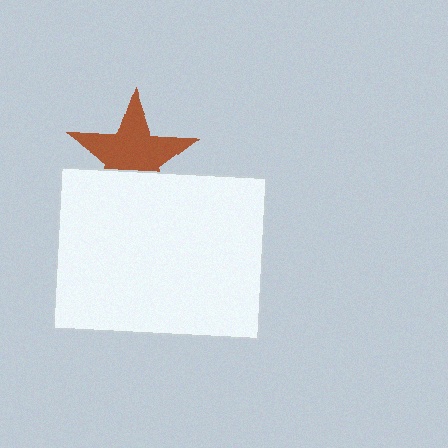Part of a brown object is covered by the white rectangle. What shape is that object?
It is a star.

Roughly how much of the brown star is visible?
Most of it is visible (roughly 68%).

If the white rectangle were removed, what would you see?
You would see the complete brown star.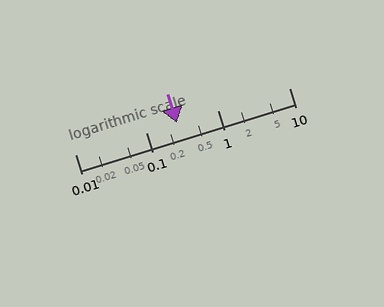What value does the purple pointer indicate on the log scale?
The pointer indicates approximately 0.27.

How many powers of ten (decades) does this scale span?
The scale spans 3 decades, from 0.01 to 10.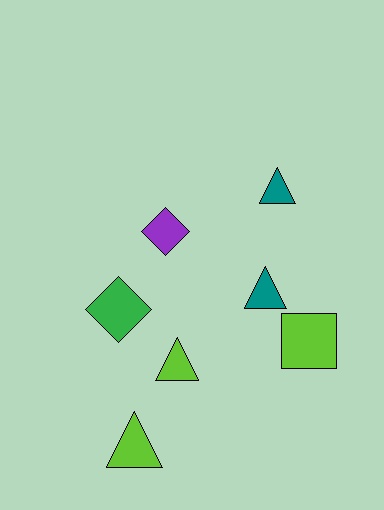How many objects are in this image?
There are 7 objects.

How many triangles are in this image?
There are 4 triangles.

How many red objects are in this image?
There are no red objects.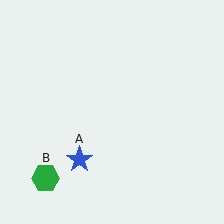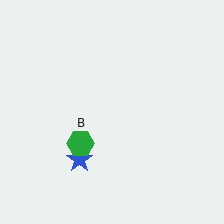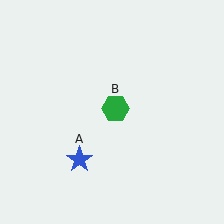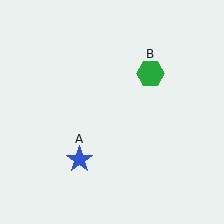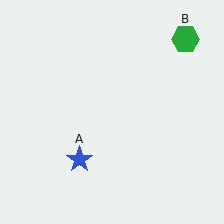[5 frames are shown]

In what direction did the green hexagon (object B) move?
The green hexagon (object B) moved up and to the right.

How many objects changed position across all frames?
1 object changed position: green hexagon (object B).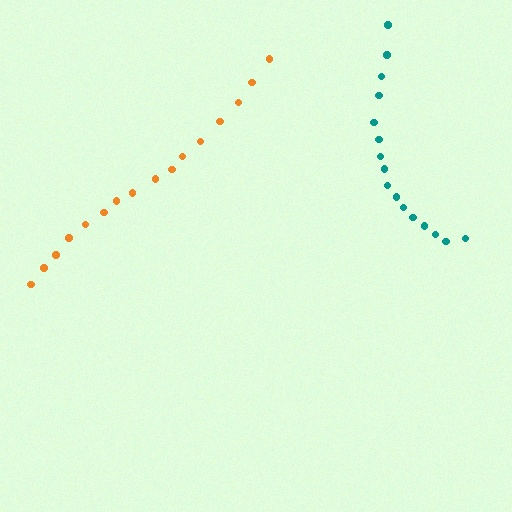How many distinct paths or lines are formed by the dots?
There are 2 distinct paths.